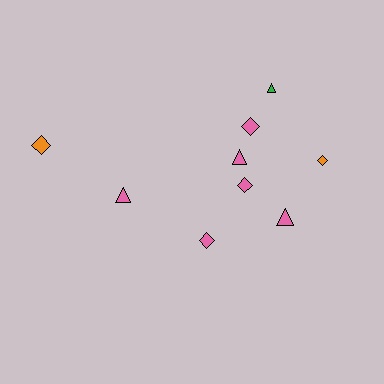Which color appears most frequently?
Pink, with 6 objects.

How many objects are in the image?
There are 9 objects.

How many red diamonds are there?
There are no red diamonds.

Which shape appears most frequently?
Diamond, with 5 objects.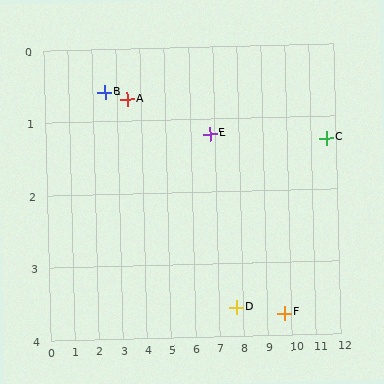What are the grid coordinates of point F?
Point F is at approximately (9.7, 3.7).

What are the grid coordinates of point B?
Point B is at approximately (2.5, 0.6).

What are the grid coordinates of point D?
Point D is at approximately (7.7, 3.6).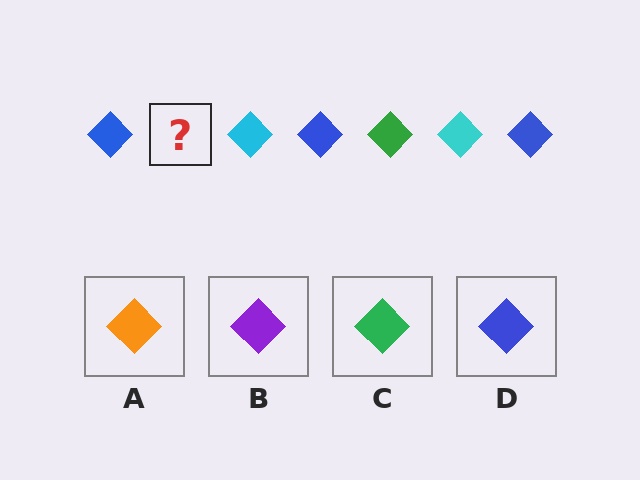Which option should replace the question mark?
Option C.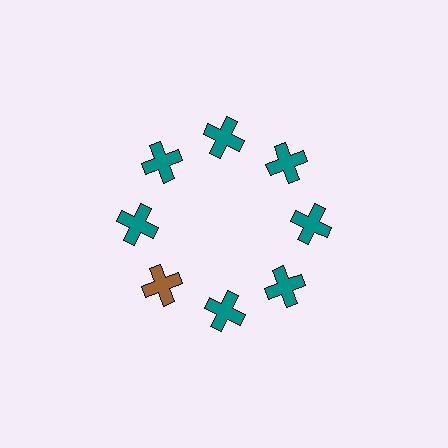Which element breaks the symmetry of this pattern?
The brown cross at roughly the 8 o'clock position breaks the symmetry. All other shapes are teal crosses.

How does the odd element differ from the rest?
It has a different color: brown instead of teal.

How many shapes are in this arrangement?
There are 8 shapes arranged in a ring pattern.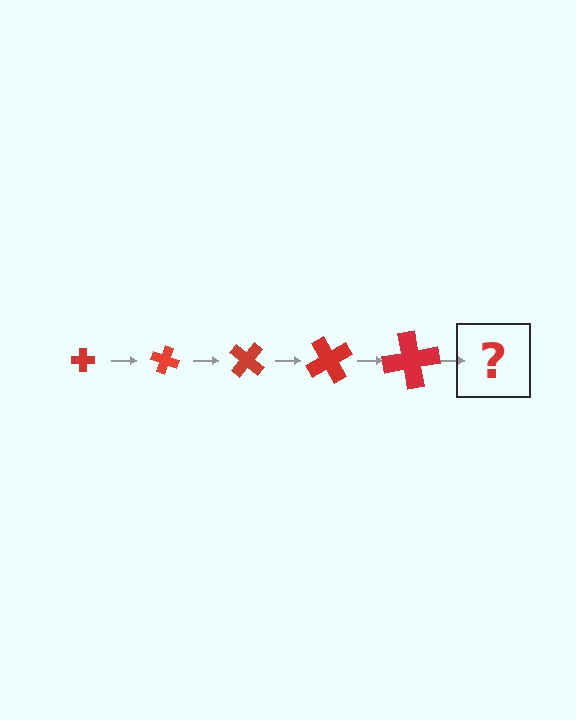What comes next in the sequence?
The next element should be a cross, larger than the previous one and rotated 100 degrees from the start.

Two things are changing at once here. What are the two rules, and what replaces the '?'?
The two rules are that the cross grows larger each step and it rotates 20 degrees each step. The '?' should be a cross, larger than the previous one and rotated 100 degrees from the start.